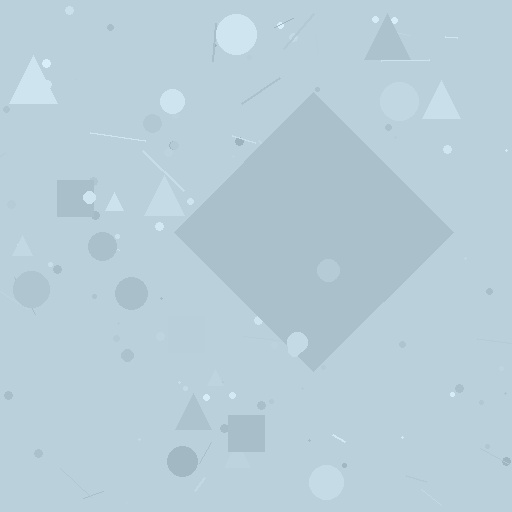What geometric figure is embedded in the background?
A diamond is embedded in the background.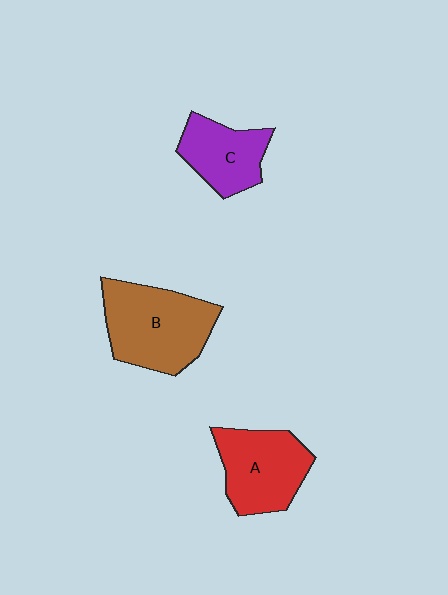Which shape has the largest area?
Shape B (brown).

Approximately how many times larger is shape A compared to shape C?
Approximately 1.3 times.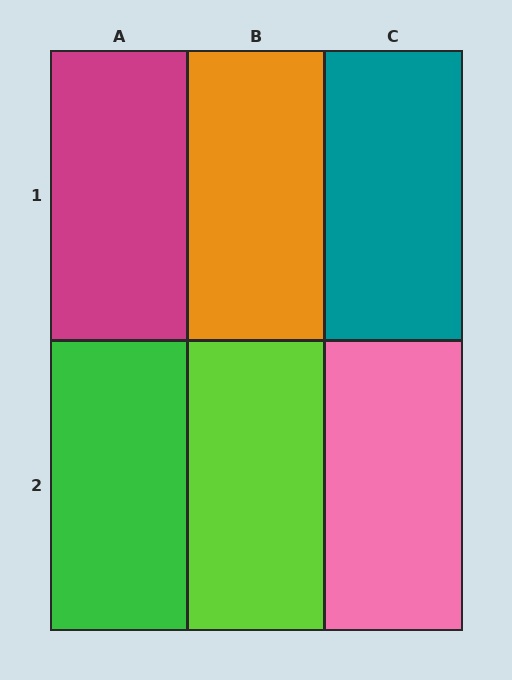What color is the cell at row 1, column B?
Orange.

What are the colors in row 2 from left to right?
Green, lime, pink.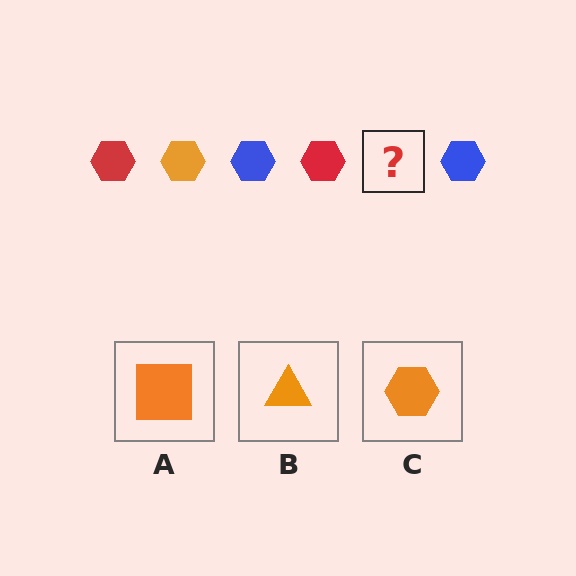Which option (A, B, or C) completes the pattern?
C.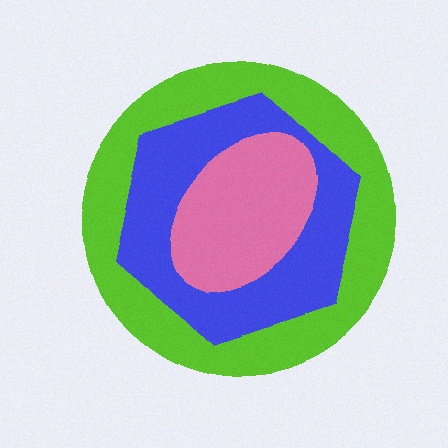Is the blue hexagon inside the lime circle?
Yes.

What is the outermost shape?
The lime circle.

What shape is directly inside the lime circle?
The blue hexagon.